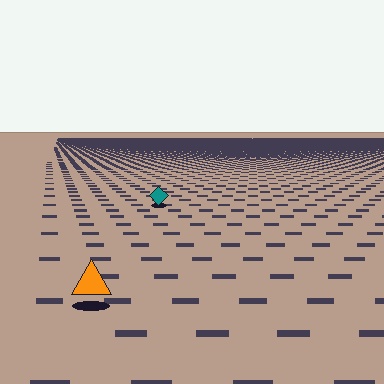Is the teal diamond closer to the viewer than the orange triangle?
No. The orange triangle is closer — you can tell from the texture gradient: the ground texture is coarser near it.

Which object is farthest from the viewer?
The teal diamond is farthest from the viewer. It appears smaller and the ground texture around it is denser.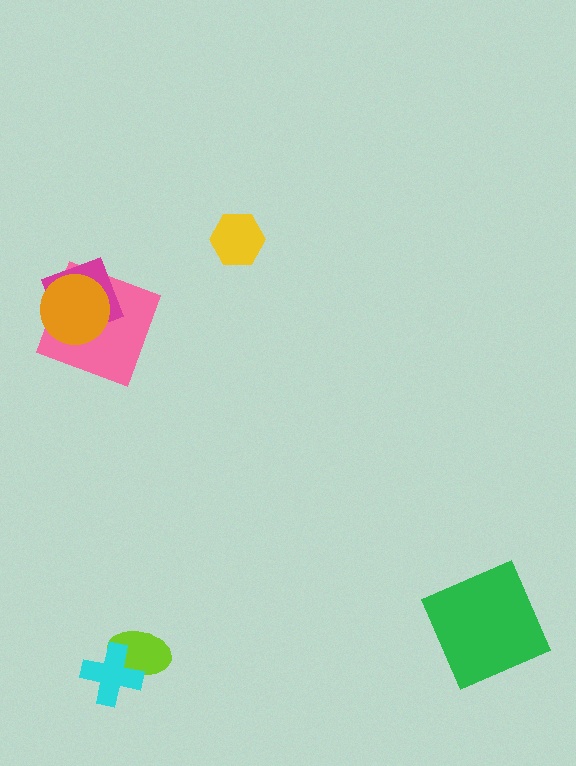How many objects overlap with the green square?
0 objects overlap with the green square.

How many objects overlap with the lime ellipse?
1 object overlaps with the lime ellipse.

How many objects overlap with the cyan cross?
1 object overlaps with the cyan cross.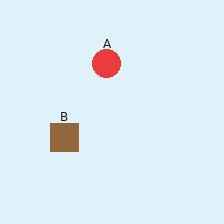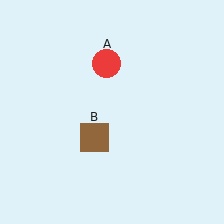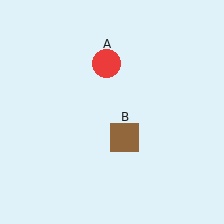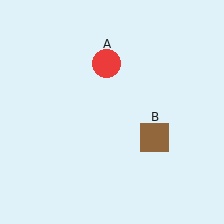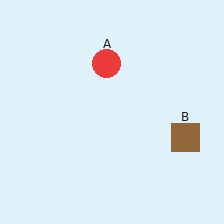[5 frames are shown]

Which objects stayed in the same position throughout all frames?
Red circle (object A) remained stationary.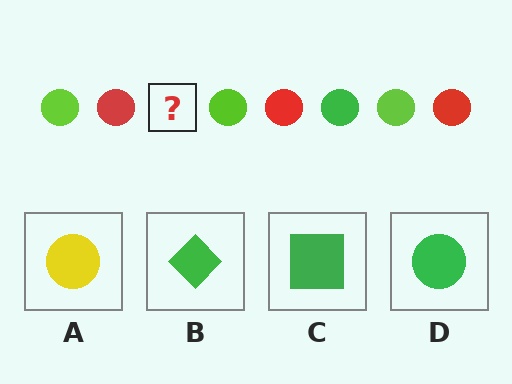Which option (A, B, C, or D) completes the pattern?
D.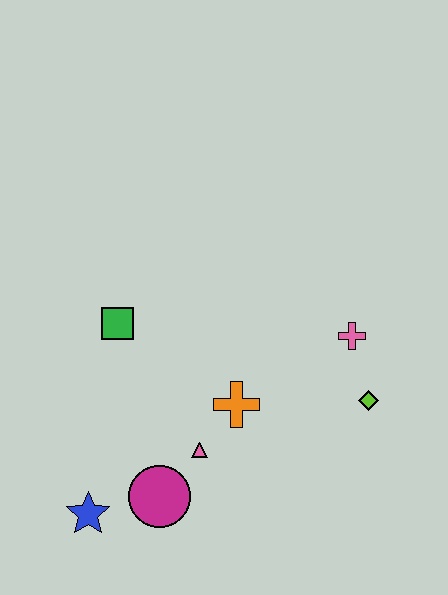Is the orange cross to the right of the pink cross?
No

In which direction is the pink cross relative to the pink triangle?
The pink cross is to the right of the pink triangle.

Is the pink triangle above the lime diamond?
No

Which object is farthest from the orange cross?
The blue star is farthest from the orange cross.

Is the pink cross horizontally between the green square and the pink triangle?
No